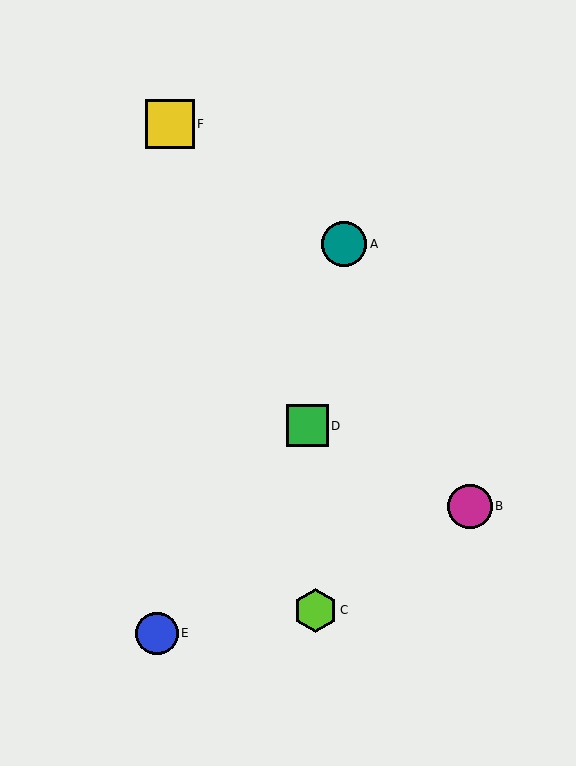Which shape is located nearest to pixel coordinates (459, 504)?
The magenta circle (labeled B) at (470, 506) is nearest to that location.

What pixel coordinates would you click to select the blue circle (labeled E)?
Click at (157, 633) to select the blue circle E.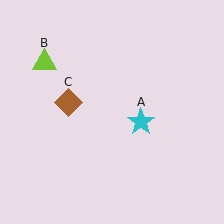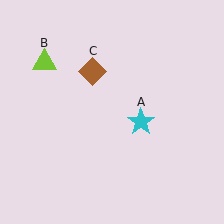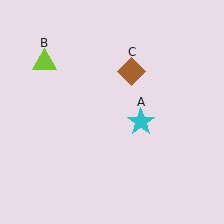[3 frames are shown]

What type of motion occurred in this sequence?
The brown diamond (object C) rotated clockwise around the center of the scene.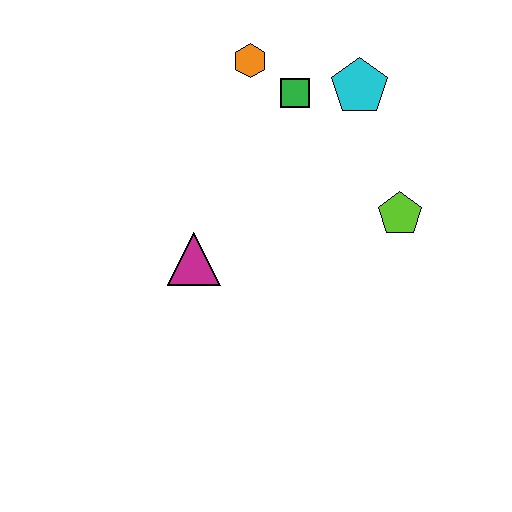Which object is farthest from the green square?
The magenta triangle is farthest from the green square.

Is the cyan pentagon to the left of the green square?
No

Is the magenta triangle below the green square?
Yes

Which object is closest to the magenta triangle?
The green square is closest to the magenta triangle.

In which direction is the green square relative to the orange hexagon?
The green square is to the right of the orange hexagon.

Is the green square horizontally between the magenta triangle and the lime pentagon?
Yes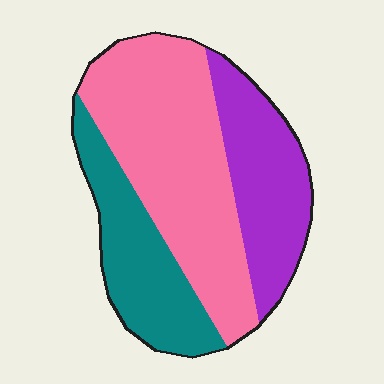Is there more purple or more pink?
Pink.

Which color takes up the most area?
Pink, at roughly 50%.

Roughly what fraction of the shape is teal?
Teal takes up about one quarter (1/4) of the shape.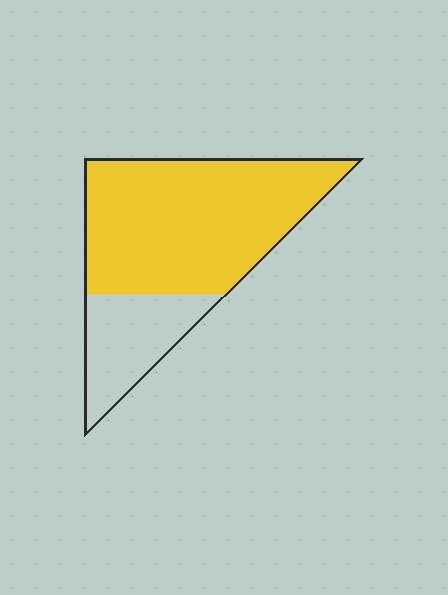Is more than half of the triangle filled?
Yes.